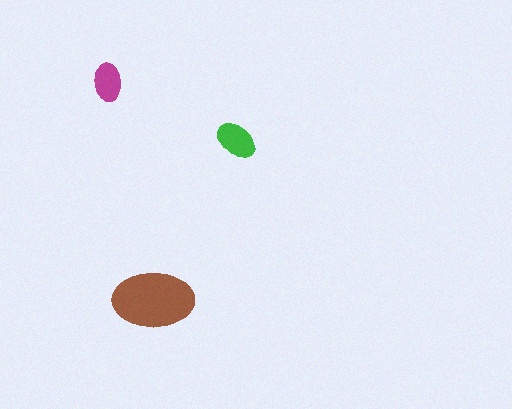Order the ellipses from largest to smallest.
the brown one, the green one, the magenta one.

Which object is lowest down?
The brown ellipse is bottommost.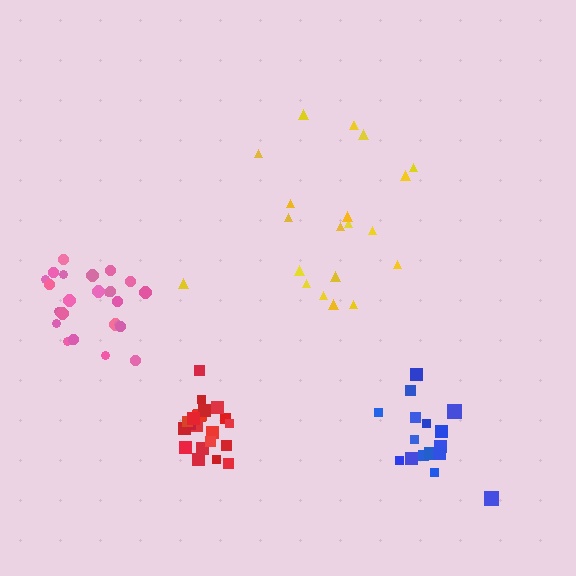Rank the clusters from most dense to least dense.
red, pink, blue, yellow.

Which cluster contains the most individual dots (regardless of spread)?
Pink (24).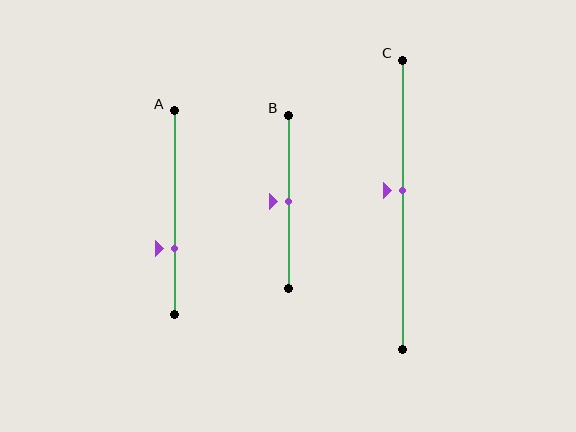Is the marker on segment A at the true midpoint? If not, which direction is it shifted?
No, the marker on segment A is shifted downward by about 17% of the segment length.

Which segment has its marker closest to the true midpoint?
Segment B has its marker closest to the true midpoint.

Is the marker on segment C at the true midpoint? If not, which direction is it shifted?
No, the marker on segment C is shifted upward by about 5% of the segment length.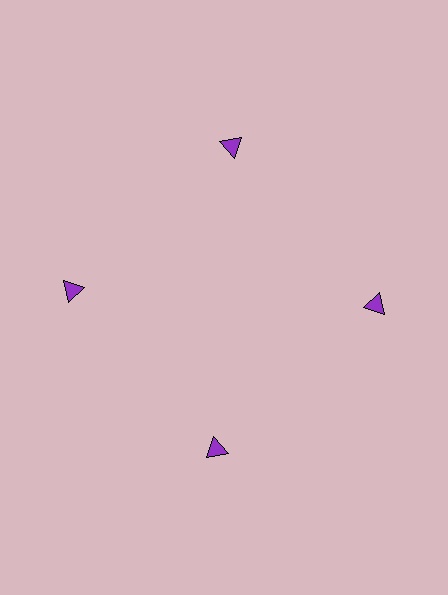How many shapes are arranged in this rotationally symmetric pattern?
There are 4 shapes, arranged in 4 groups of 1.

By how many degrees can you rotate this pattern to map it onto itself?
The pattern maps onto itself every 90 degrees of rotation.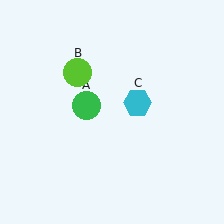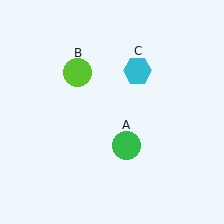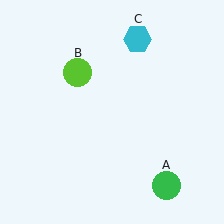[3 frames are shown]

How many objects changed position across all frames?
2 objects changed position: green circle (object A), cyan hexagon (object C).